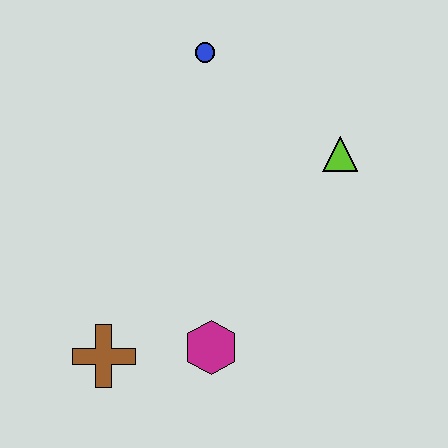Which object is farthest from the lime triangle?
The brown cross is farthest from the lime triangle.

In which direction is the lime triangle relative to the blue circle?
The lime triangle is to the right of the blue circle.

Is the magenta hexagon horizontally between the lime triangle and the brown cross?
Yes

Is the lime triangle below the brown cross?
No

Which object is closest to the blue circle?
The lime triangle is closest to the blue circle.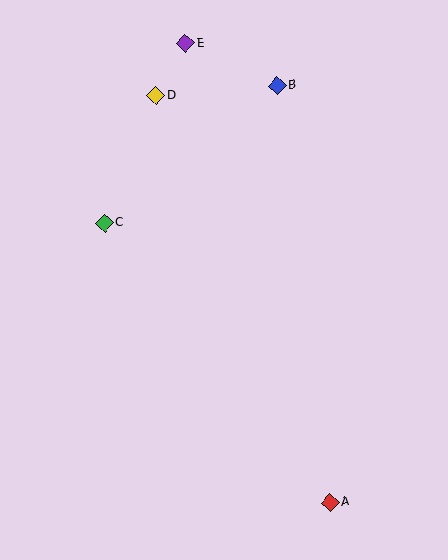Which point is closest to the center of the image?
Point C at (104, 223) is closest to the center.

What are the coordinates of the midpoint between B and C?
The midpoint between B and C is at (191, 154).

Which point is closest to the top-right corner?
Point B is closest to the top-right corner.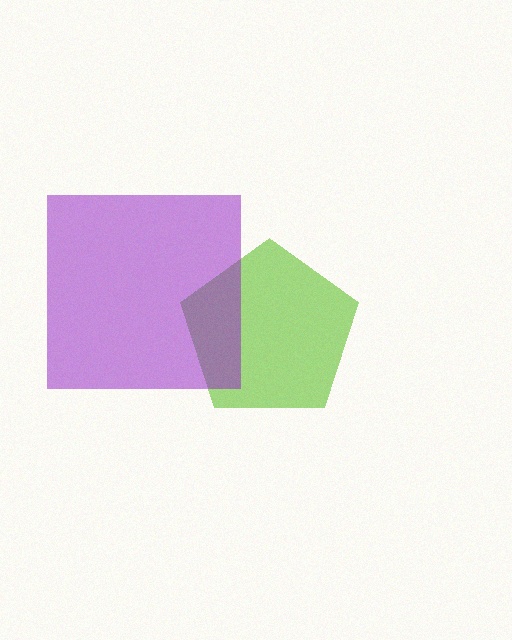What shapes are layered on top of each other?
The layered shapes are: a lime pentagon, a purple square.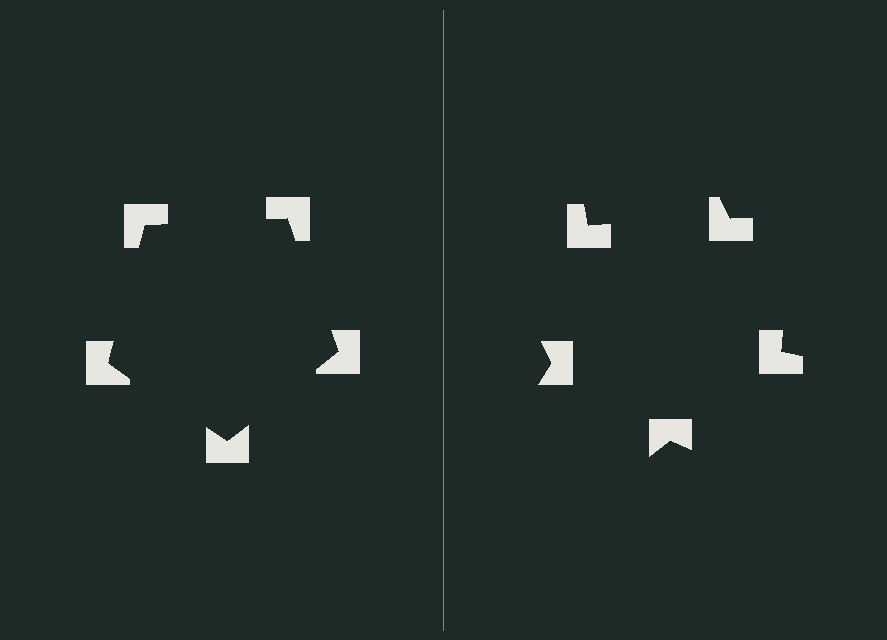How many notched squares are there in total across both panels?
10 — 5 on each side.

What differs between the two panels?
The notched squares are positioned identically on both sides; only the wedge orientations differ. On the left they align to a pentagon; on the right they are misaligned.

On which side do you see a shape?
An illusory pentagon appears on the left side. On the right side the wedge cuts are rotated, so no coherent shape forms.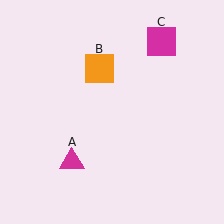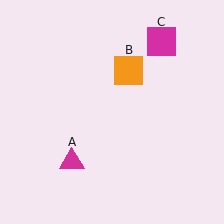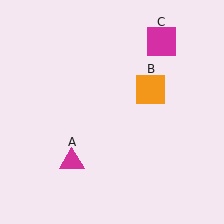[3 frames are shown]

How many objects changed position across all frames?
1 object changed position: orange square (object B).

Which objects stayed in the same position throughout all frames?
Magenta triangle (object A) and magenta square (object C) remained stationary.